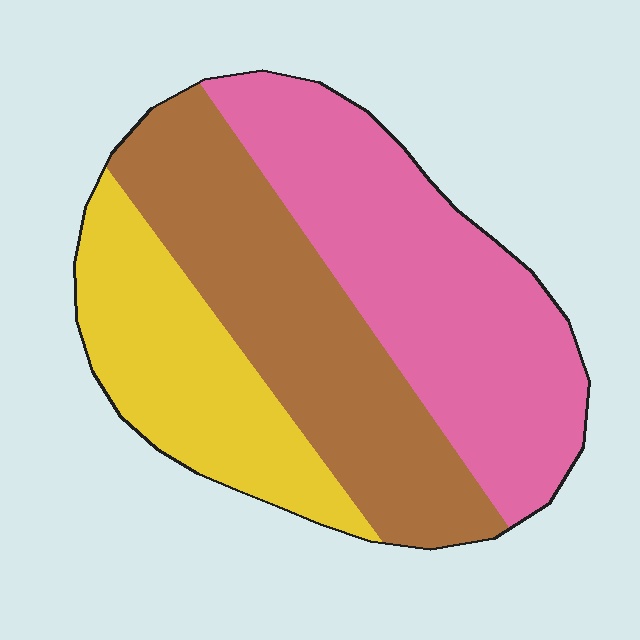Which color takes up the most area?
Pink, at roughly 40%.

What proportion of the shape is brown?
Brown takes up about three eighths (3/8) of the shape.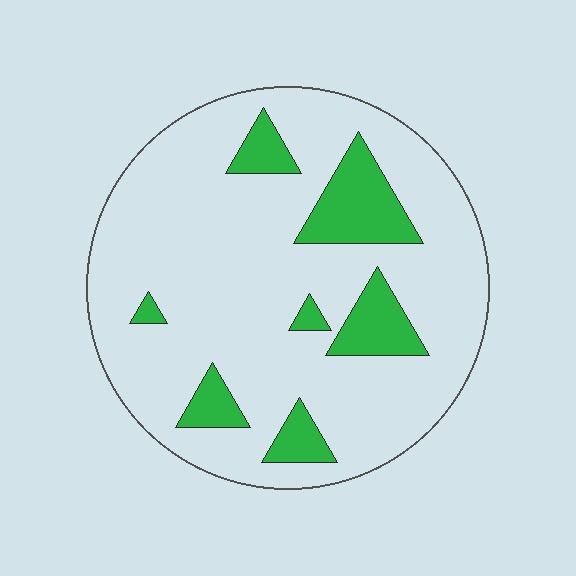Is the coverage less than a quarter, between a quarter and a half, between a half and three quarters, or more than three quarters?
Less than a quarter.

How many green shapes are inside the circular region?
7.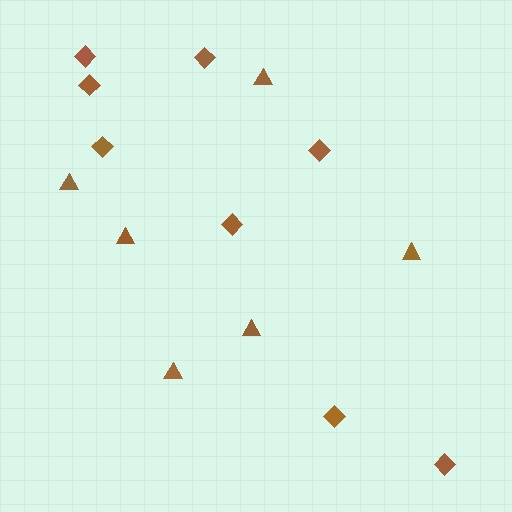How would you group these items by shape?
There are 2 groups: one group of diamonds (8) and one group of triangles (6).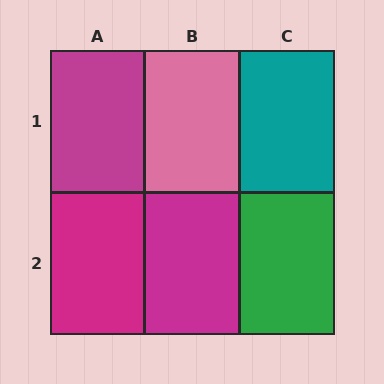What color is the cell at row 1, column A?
Magenta.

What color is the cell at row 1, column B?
Pink.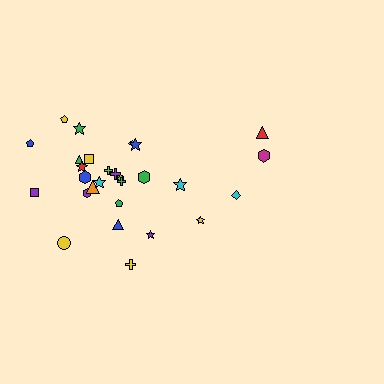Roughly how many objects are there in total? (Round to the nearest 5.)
Roughly 30 objects in total.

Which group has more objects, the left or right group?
The left group.